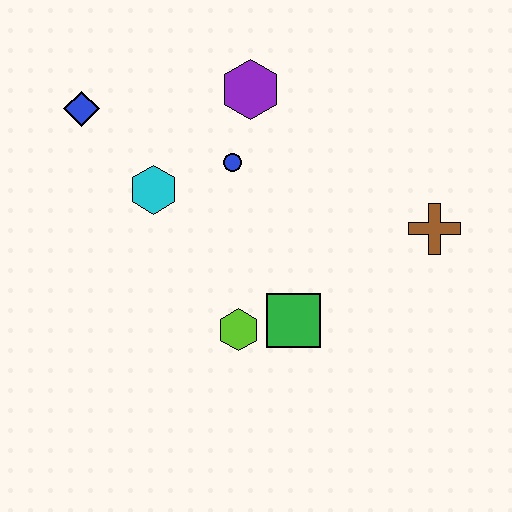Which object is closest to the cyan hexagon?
The blue circle is closest to the cyan hexagon.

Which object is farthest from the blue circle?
The brown cross is farthest from the blue circle.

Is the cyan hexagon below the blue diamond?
Yes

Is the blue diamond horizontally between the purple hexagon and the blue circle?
No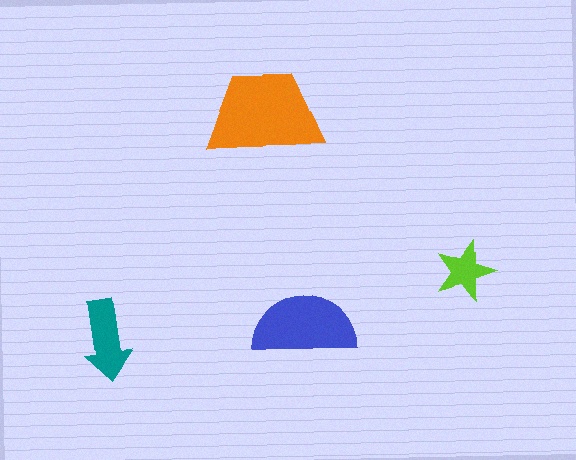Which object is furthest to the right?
The lime star is rightmost.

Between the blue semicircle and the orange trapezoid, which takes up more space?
The orange trapezoid.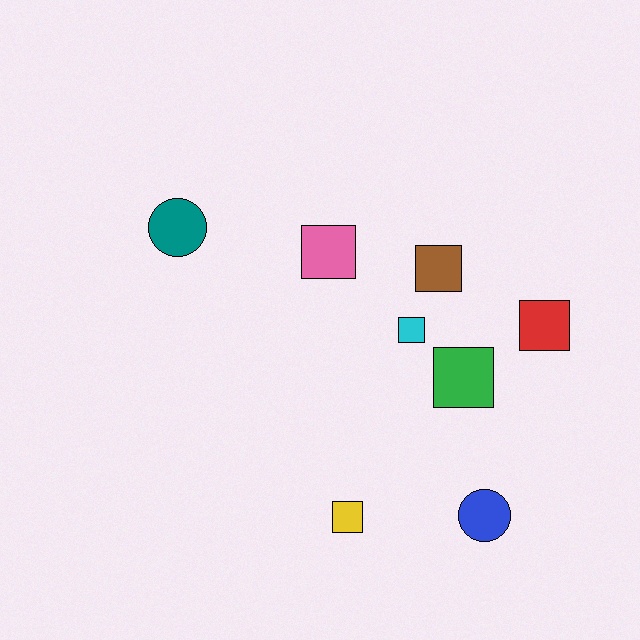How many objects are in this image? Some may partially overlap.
There are 8 objects.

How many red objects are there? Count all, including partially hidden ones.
There is 1 red object.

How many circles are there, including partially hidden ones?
There are 2 circles.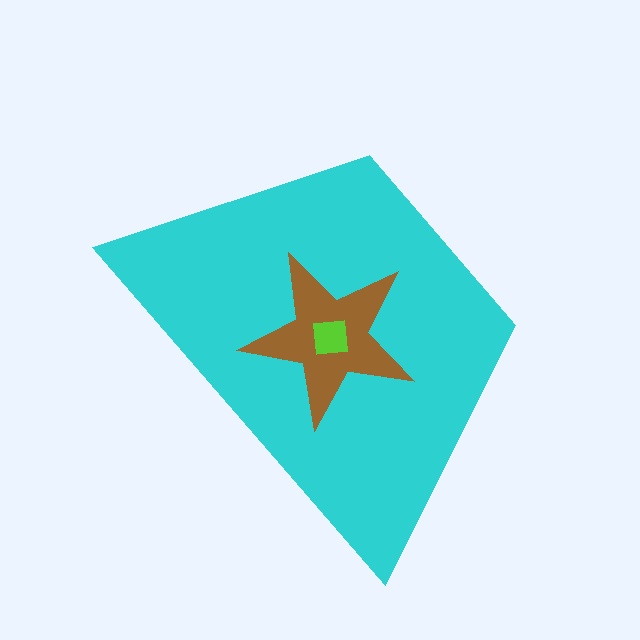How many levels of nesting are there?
3.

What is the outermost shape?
The cyan trapezoid.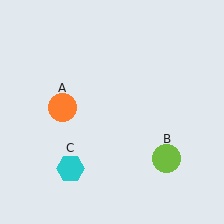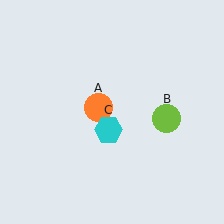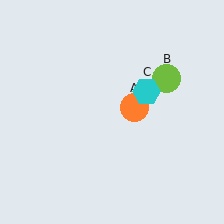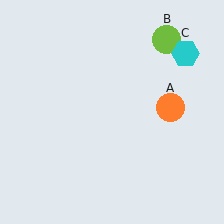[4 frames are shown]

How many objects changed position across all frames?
3 objects changed position: orange circle (object A), lime circle (object B), cyan hexagon (object C).